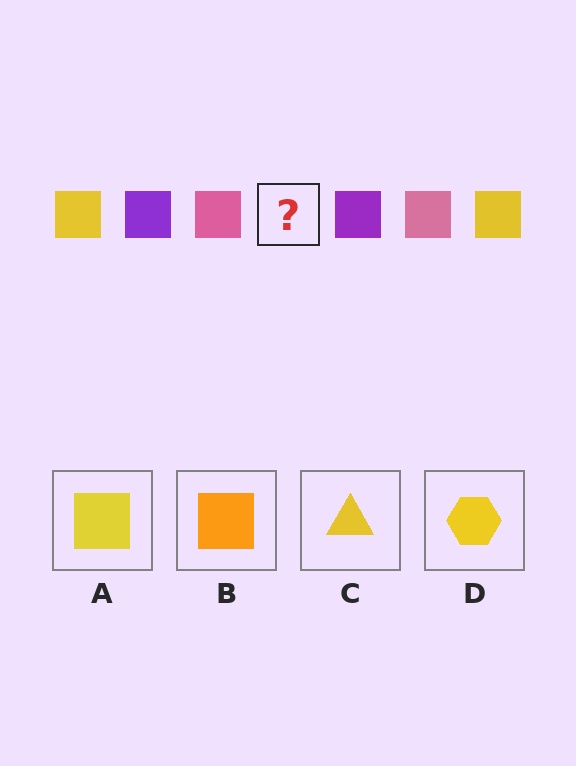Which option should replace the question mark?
Option A.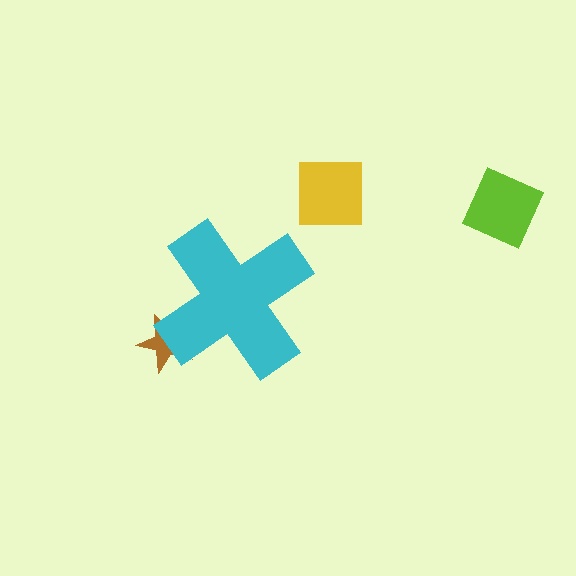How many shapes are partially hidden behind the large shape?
1 shape is partially hidden.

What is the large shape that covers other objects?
A cyan cross.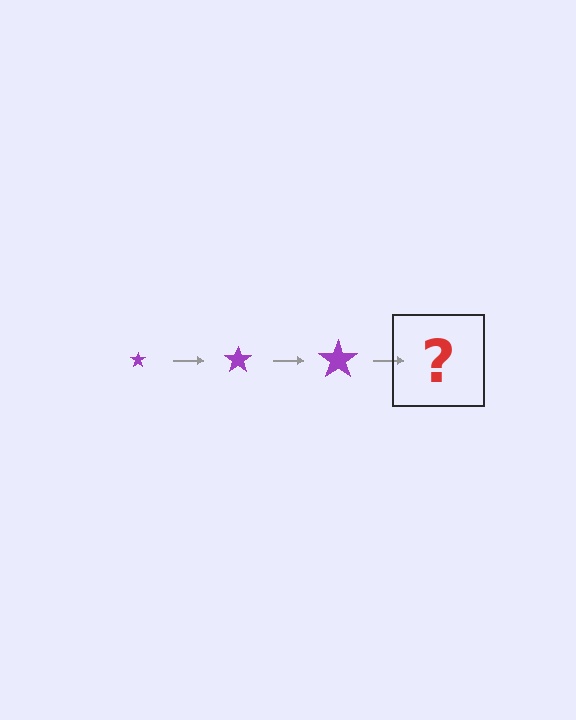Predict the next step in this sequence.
The next step is a purple star, larger than the previous one.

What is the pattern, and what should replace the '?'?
The pattern is that the star gets progressively larger each step. The '?' should be a purple star, larger than the previous one.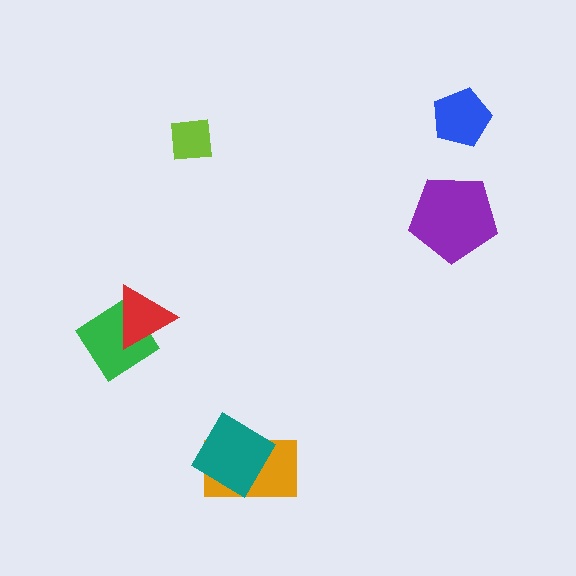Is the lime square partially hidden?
No, no other shape covers it.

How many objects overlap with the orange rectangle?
1 object overlaps with the orange rectangle.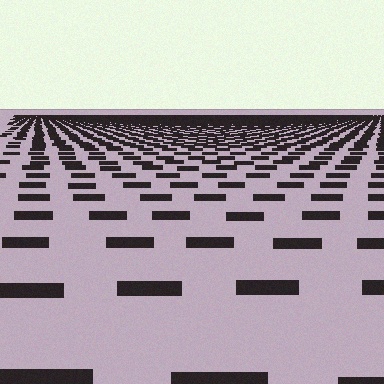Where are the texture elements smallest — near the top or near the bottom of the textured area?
Near the top.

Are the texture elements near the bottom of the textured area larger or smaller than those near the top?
Larger. Near the bottom, elements are closer to the viewer and appear at a bigger on-screen size.